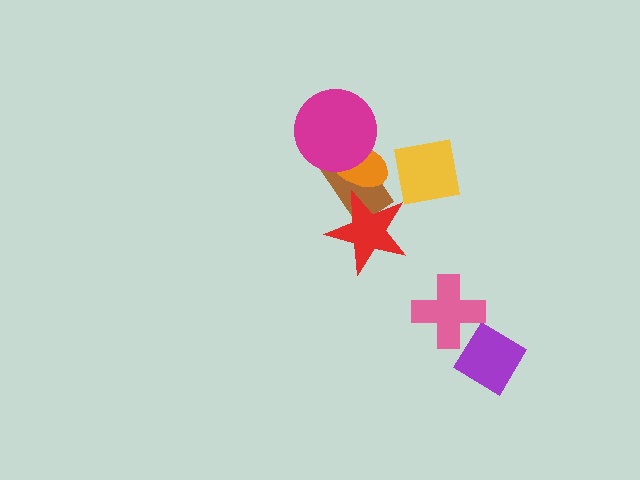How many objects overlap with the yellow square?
0 objects overlap with the yellow square.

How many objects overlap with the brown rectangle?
3 objects overlap with the brown rectangle.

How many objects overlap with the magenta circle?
2 objects overlap with the magenta circle.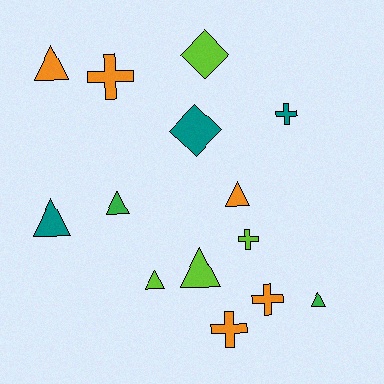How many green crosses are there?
There are no green crosses.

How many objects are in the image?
There are 14 objects.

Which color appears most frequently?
Orange, with 5 objects.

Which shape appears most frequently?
Triangle, with 7 objects.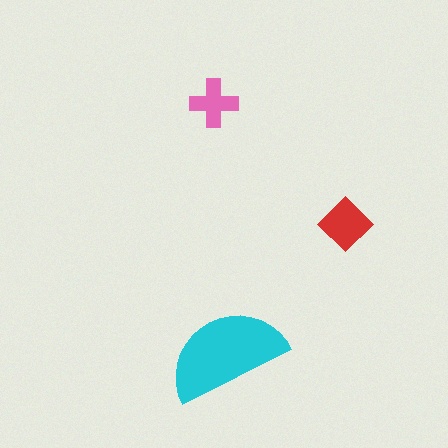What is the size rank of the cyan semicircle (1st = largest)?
1st.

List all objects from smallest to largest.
The pink cross, the red diamond, the cyan semicircle.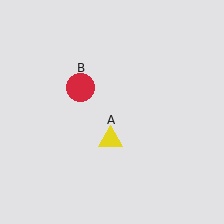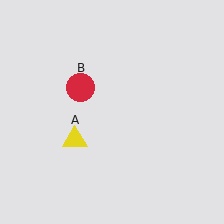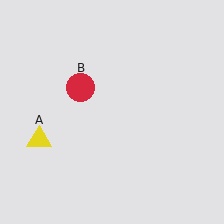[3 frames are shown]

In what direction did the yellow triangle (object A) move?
The yellow triangle (object A) moved left.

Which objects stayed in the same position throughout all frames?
Red circle (object B) remained stationary.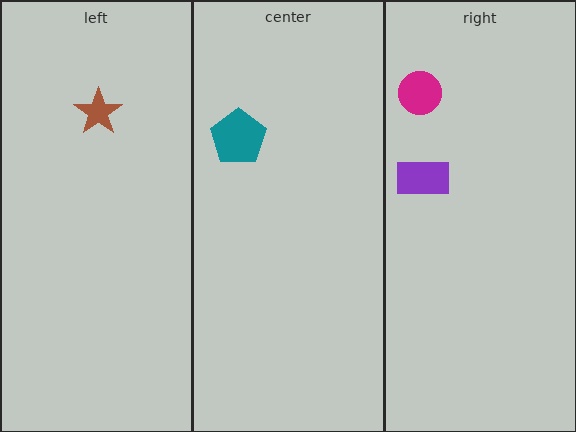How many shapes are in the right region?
2.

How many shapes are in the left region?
1.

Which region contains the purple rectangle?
The right region.